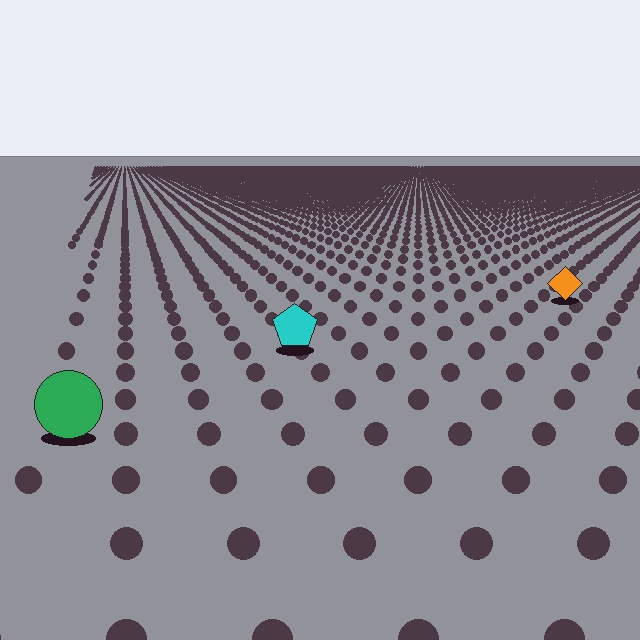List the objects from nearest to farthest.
From nearest to farthest: the green circle, the cyan pentagon, the orange diamond.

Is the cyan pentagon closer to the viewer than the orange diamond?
Yes. The cyan pentagon is closer — you can tell from the texture gradient: the ground texture is coarser near it.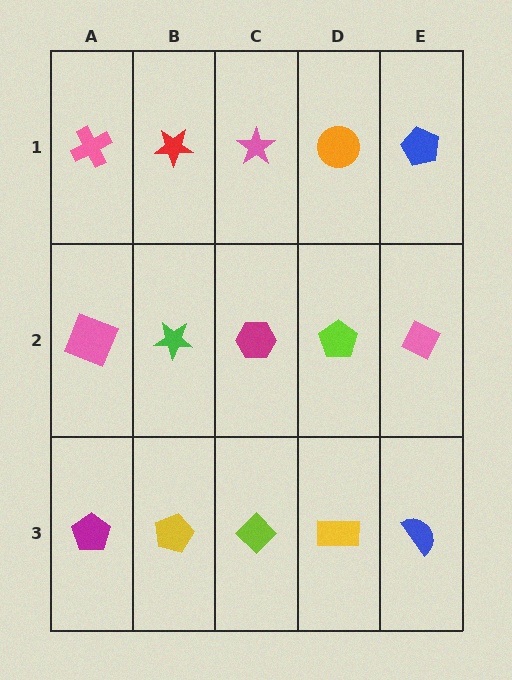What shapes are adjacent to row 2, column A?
A pink cross (row 1, column A), a magenta pentagon (row 3, column A), a green star (row 2, column B).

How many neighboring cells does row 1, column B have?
3.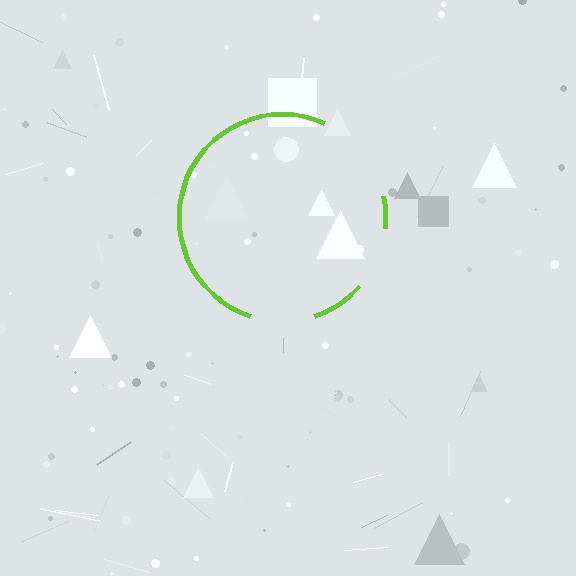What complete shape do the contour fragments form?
The contour fragments form a circle.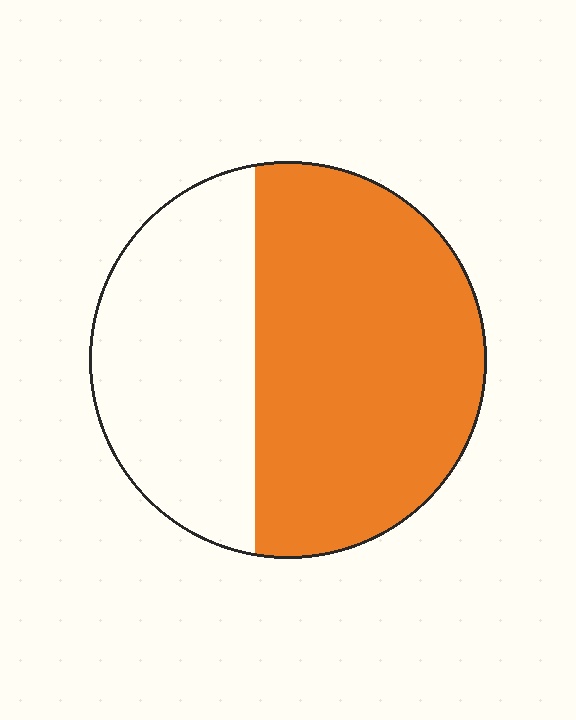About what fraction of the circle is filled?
About three fifths (3/5).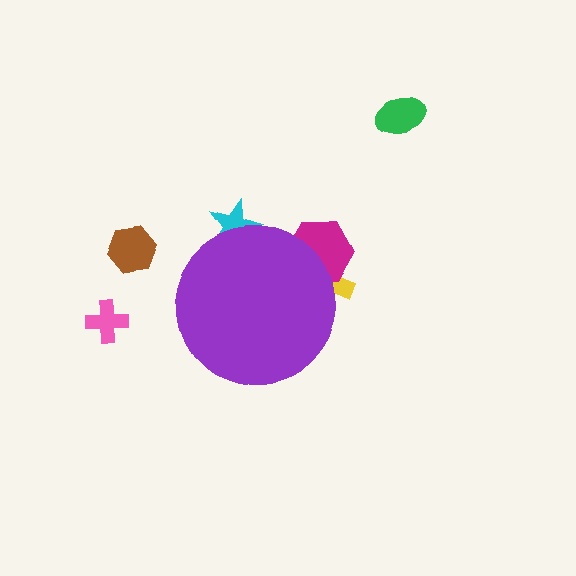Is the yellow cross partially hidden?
Yes, the yellow cross is partially hidden behind the purple circle.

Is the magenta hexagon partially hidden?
Yes, the magenta hexagon is partially hidden behind the purple circle.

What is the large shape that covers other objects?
A purple circle.